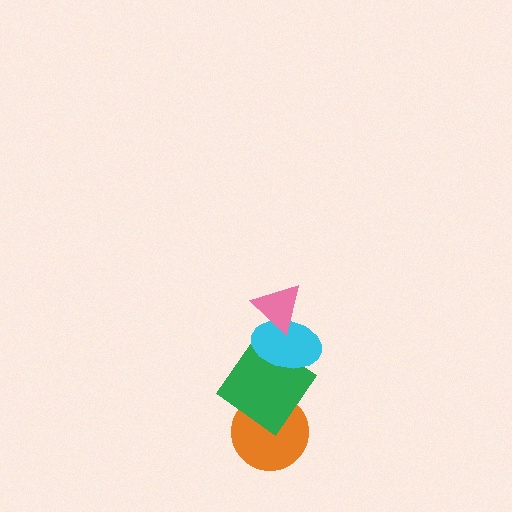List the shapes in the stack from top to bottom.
From top to bottom: the pink triangle, the cyan ellipse, the green diamond, the orange circle.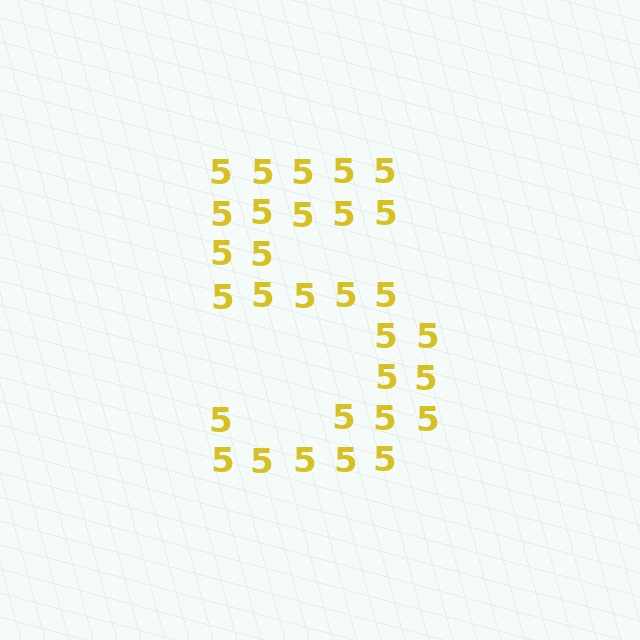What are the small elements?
The small elements are digit 5's.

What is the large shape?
The large shape is the digit 5.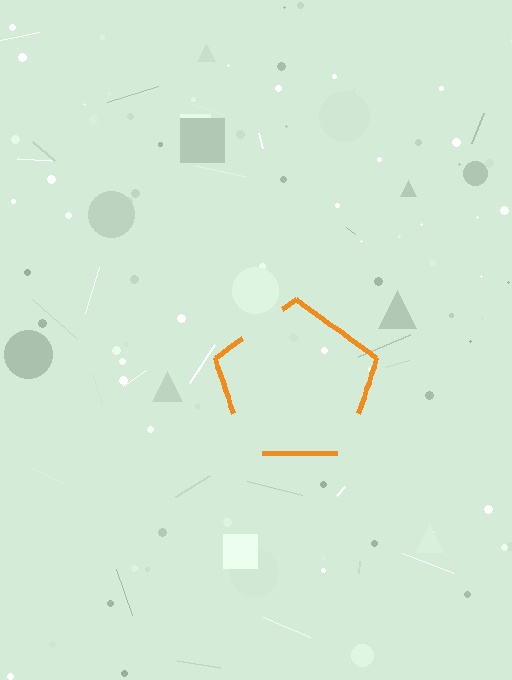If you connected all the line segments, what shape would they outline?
They would outline a pentagon.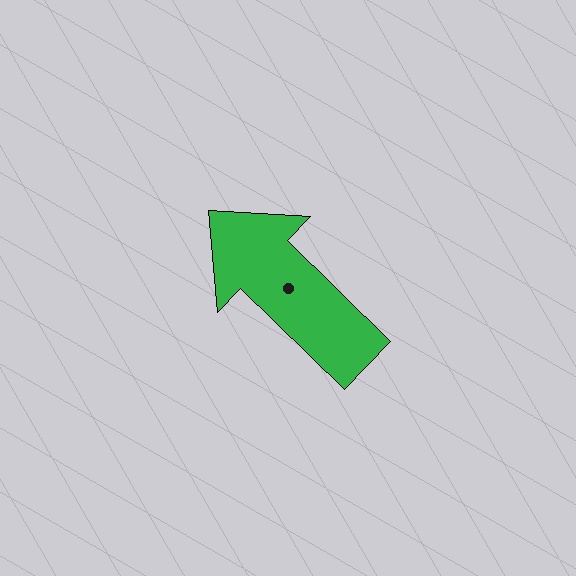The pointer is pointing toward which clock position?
Roughly 10 o'clock.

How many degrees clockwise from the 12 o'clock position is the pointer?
Approximately 314 degrees.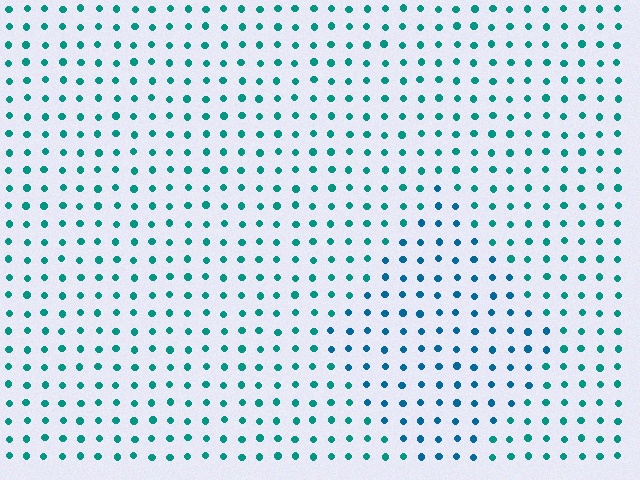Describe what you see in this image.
The image is filled with small teal elements in a uniform arrangement. A diamond-shaped region is visible where the elements are tinted to a slightly different hue, forming a subtle color boundary.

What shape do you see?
I see a diamond.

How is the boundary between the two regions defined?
The boundary is defined purely by a slight shift in hue (about 27 degrees). Spacing, size, and orientation are identical on both sides.